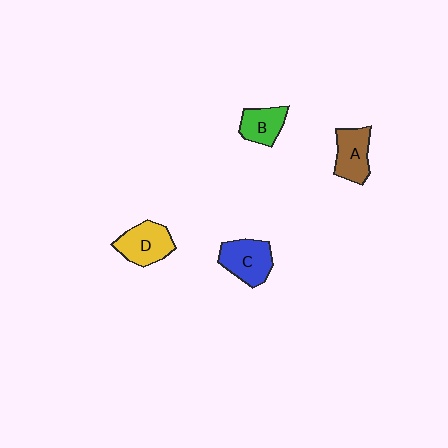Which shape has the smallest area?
Shape B (green).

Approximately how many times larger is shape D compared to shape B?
Approximately 1.3 times.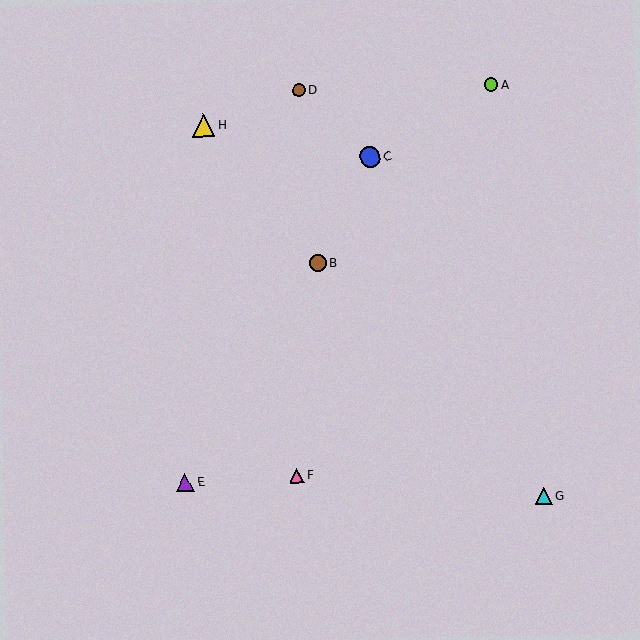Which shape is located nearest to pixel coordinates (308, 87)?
The brown circle (labeled D) at (299, 90) is nearest to that location.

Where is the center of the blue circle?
The center of the blue circle is at (370, 157).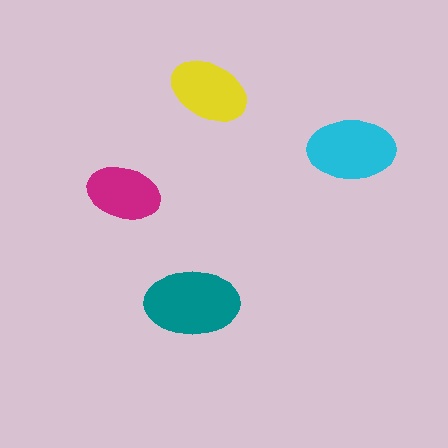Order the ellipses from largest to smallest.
the teal one, the cyan one, the yellow one, the magenta one.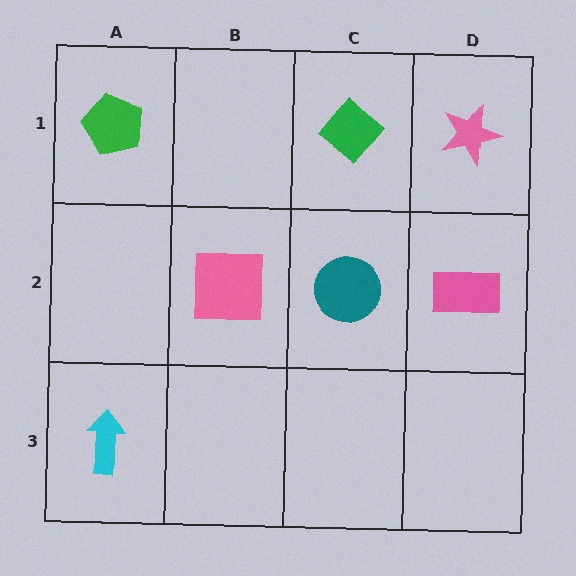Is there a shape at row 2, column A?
No, that cell is empty.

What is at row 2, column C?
A teal circle.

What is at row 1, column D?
A pink star.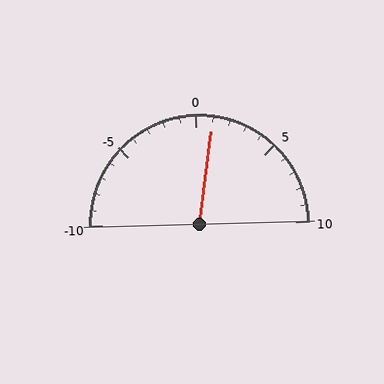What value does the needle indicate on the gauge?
The needle indicates approximately 1.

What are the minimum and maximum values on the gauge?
The gauge ranges from -10 to 10.